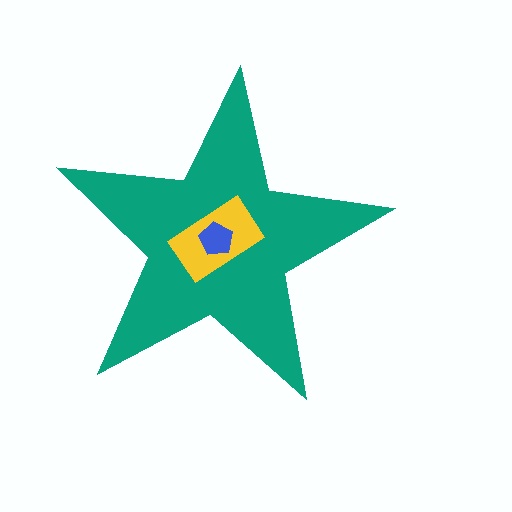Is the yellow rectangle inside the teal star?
Yes.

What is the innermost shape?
The blue pentagon.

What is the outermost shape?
The teal star.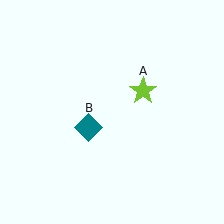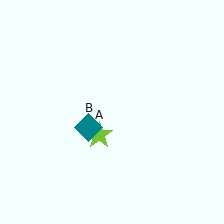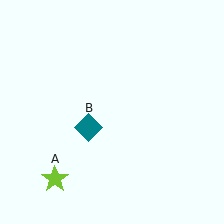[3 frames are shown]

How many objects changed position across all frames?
1 object changed position: lime star (object A).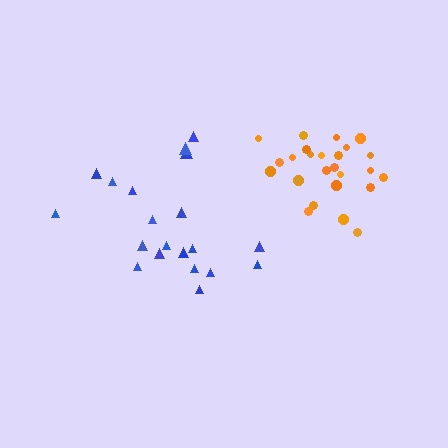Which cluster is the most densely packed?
Orange.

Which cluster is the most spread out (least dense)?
Blue.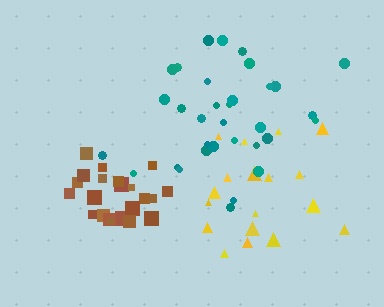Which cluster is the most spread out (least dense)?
Yellow.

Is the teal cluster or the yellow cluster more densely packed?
Teal.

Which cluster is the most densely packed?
Brown.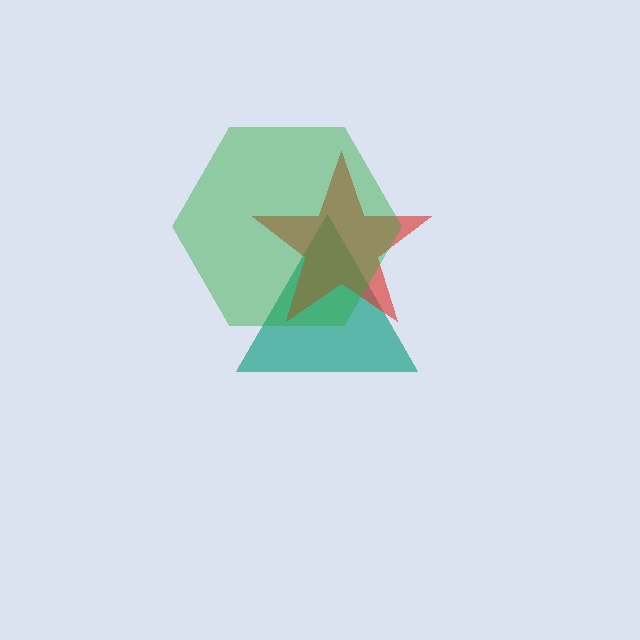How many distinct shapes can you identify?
There are 3 distinct shapes: a teal triangle, a red star, a green hexagon.